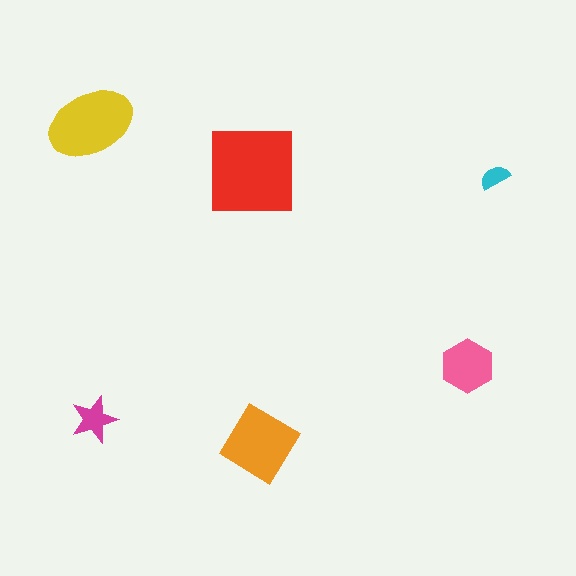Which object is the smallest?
The cyan semicircle.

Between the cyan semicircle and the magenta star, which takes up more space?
The magenta star.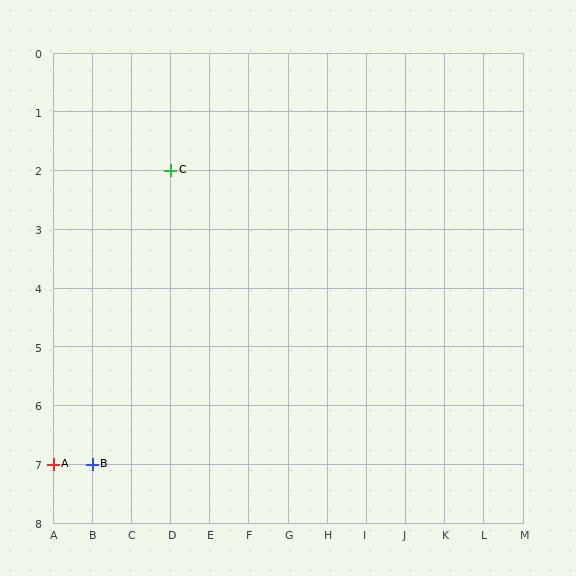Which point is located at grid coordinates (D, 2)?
Point C is at (D, 2).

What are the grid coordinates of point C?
Point C is at grid coordinates (D, 2).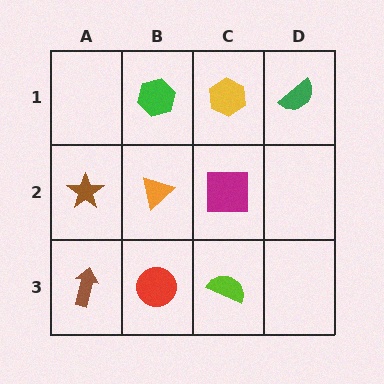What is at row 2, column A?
A brown star.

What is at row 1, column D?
A green semicircle.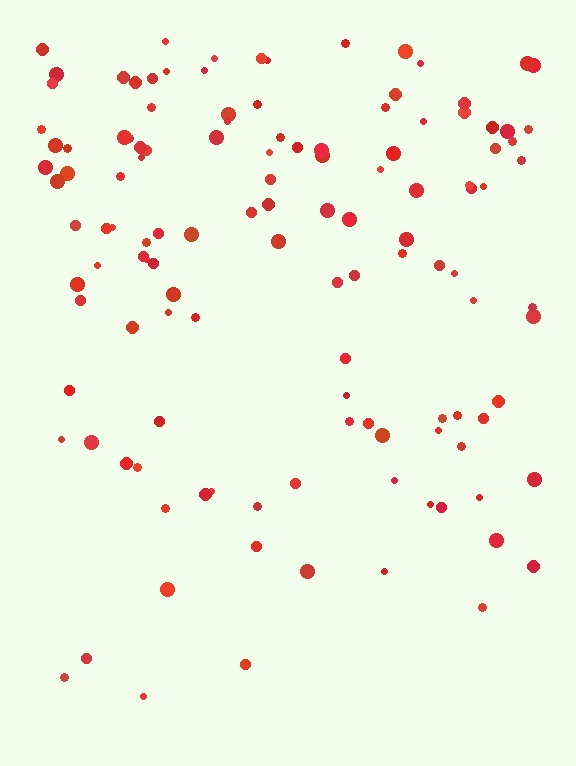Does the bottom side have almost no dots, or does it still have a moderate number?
Still a moderate number, just noticeably fewer than the top.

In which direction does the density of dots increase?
From bottom to top, with the top side densest.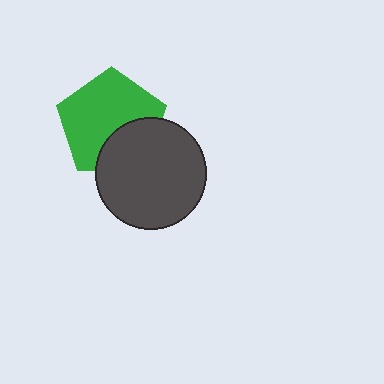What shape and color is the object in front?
The object in front is a dark gray circle.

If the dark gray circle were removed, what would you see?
You would see the complete green pentagon.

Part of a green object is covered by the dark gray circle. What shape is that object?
It is a pentagon.